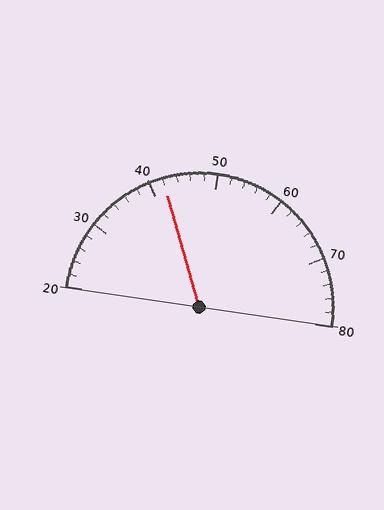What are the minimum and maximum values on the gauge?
The gauge ranges from 20 to 80.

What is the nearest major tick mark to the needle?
The nearest major tick mark is 40.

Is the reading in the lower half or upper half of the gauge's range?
The reading is in the lower half of the range (20 to 80).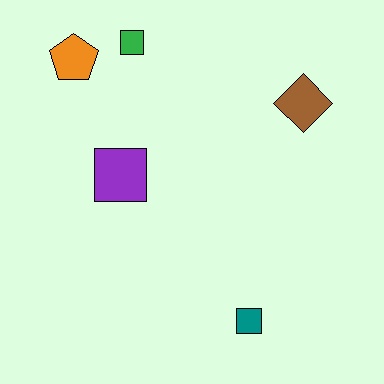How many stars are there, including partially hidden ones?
There are no stars.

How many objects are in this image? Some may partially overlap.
There are 5 objects.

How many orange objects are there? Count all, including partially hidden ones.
There is 1 orange object.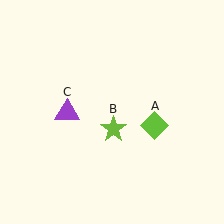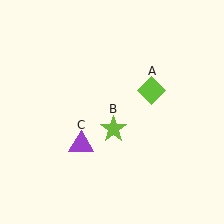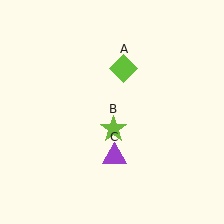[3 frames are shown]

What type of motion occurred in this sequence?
The lime diamond (object A), purple triangle (object C) rotated counterclockwise around the center of the scene.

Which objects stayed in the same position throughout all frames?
Lime star (object B) remained stationary.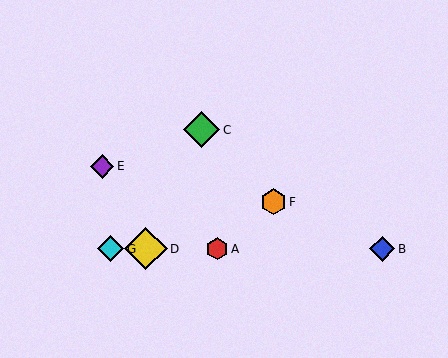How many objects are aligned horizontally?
4 objects (A, B, D, G) are aligned horizontally.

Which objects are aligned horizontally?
Objects A, B, D, G are aligned horizontally.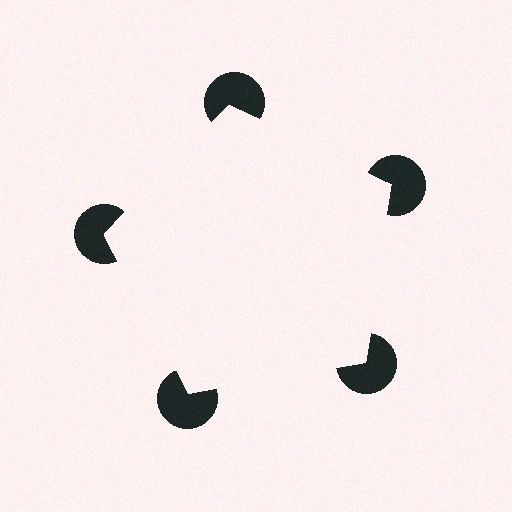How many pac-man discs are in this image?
There are 5 — one at each vertex of the illusory pentagon.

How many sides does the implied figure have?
5 sides.